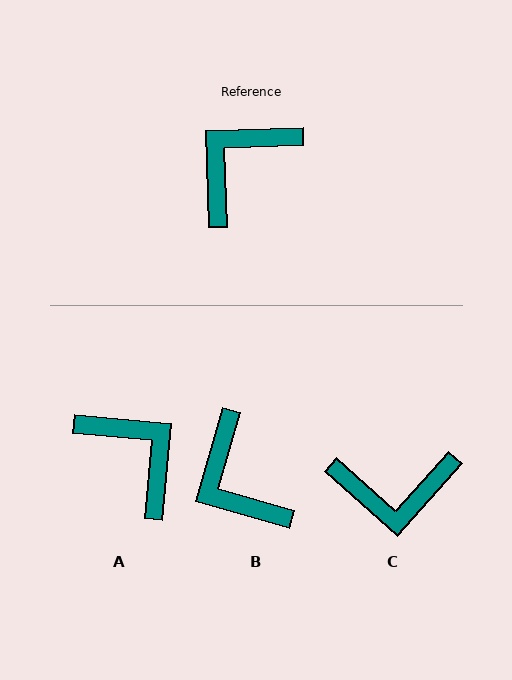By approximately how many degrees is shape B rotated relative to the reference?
Approximately 72 degrees counter-clockwise.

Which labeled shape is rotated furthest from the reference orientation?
C, about 137 degrees away.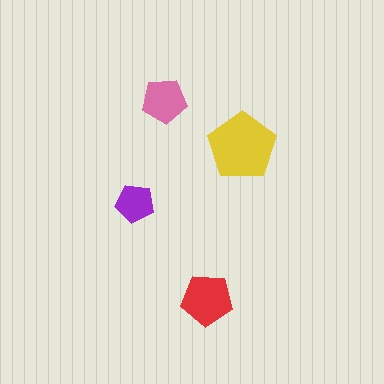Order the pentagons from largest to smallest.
the yellow one, the red one, the pink one, the purple one.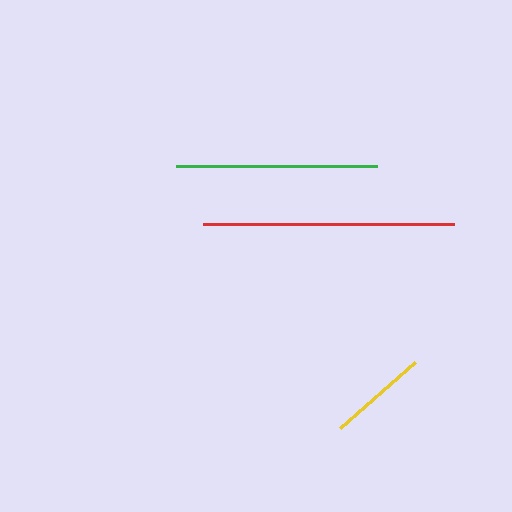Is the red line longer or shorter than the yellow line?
The red line is longer than the yellow line.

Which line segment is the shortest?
The yellow line is the shortest at approximately 100 pixels.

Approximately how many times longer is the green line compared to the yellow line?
The green line is approximately 2.0 times the length of the yellow line.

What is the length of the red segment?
The red segment is approximately 251 pixels long.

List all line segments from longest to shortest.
From longest to shortest: red, green, yellow.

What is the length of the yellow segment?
The yellow segment is approximately 100 pixels long.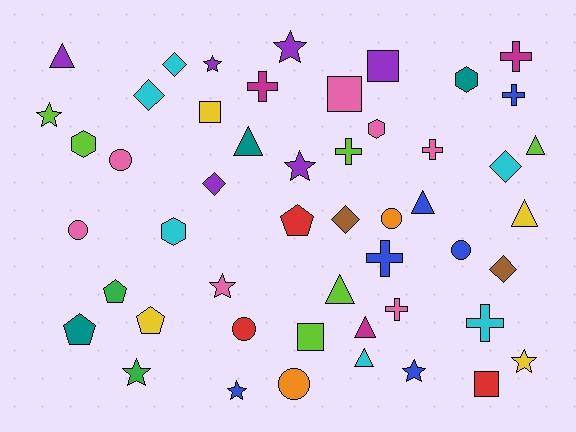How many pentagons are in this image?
There are 4 pentagons.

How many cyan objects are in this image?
There are 6 cyan objects.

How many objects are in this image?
There are 50 objects.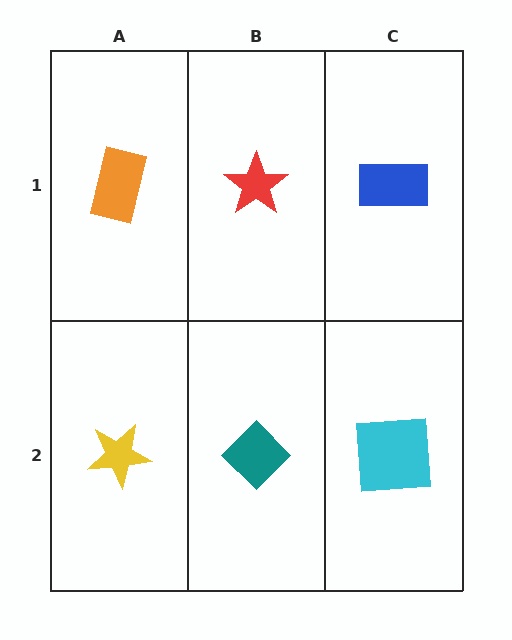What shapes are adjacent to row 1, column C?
A cyan square (row 2, column C), a red star (row 1, column B).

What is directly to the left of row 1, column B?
An orange rectangle.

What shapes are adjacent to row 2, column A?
An orange rectangle (row 1, column A), a teal diamond (row 2, column B).